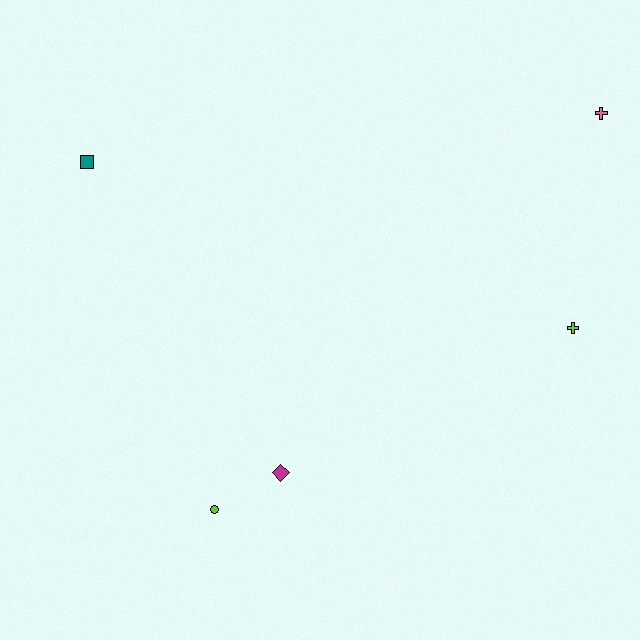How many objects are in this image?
There are 5 objects.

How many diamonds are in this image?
There is 1 diamond.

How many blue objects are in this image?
There are no blue objects.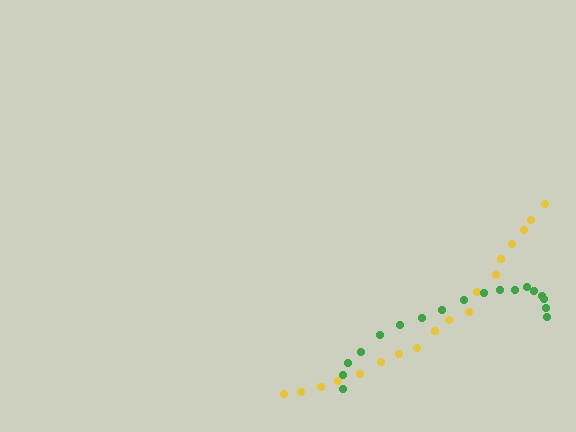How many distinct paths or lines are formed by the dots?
There are 2 distinct paths.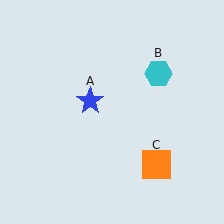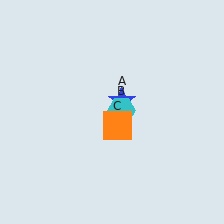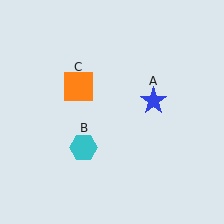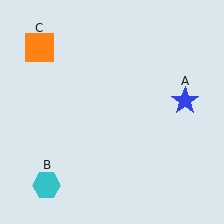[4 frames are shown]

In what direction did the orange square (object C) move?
The orange square (object C) moved up and to the left.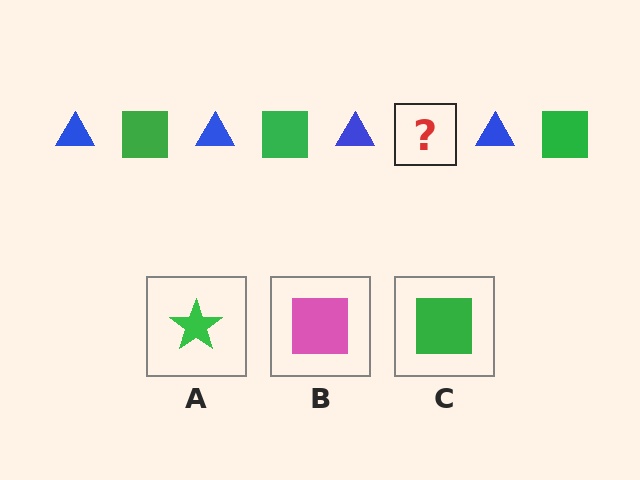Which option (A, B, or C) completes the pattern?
C.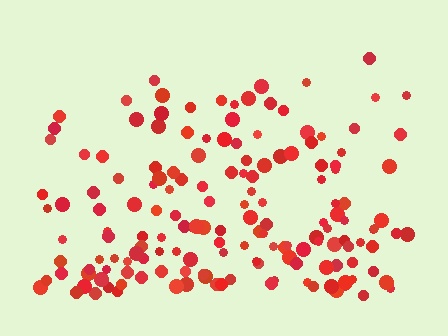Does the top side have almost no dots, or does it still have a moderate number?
Still a moderate number, just noticeably fewer than the bottom.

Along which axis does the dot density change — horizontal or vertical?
Vertical.